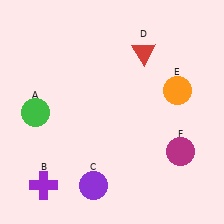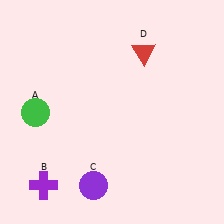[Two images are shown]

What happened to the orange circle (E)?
The orange circle (E) was removed in Image 2. It was in the top-right area of Image 1.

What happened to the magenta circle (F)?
The magenta circle (F) was removed in Image 2. It was in the bottom-right area of Image 1.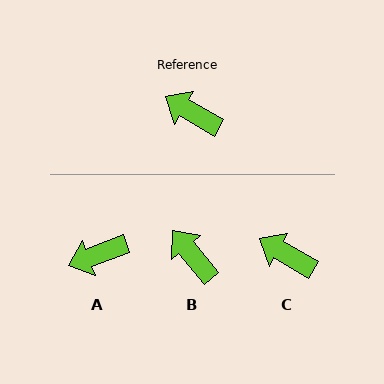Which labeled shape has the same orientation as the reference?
C.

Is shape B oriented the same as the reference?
No, it is off by about 21 degrees.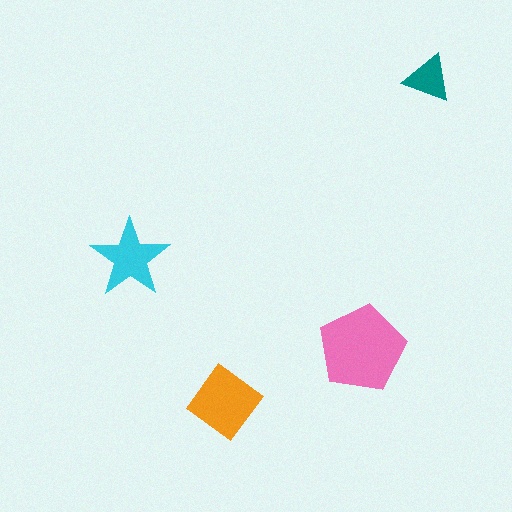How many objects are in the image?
There are 4 objects in the image.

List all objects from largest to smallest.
The pink pentagon, the orange diamond, the cyan star, the teal triangle.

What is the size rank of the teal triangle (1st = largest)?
4th.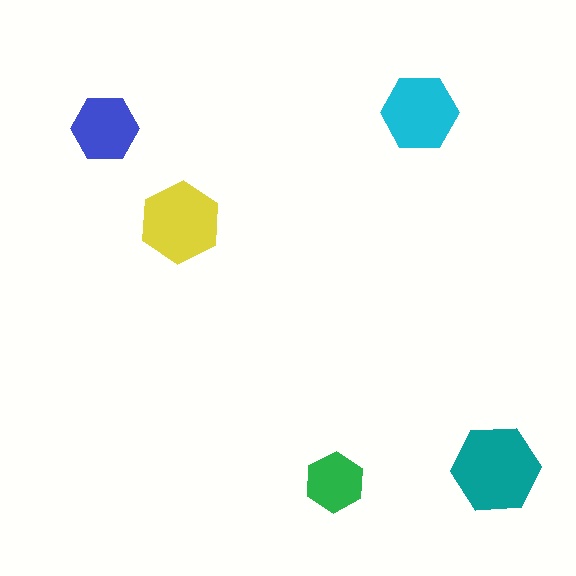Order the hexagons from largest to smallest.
the teal one, the yellow one, the cyan one, the blue one, the green one.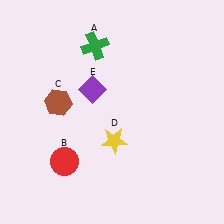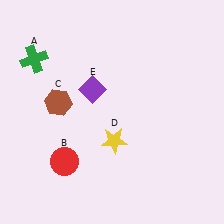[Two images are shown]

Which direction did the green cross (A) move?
The green cross (A) moved left.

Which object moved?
The green cross (A) moved left.